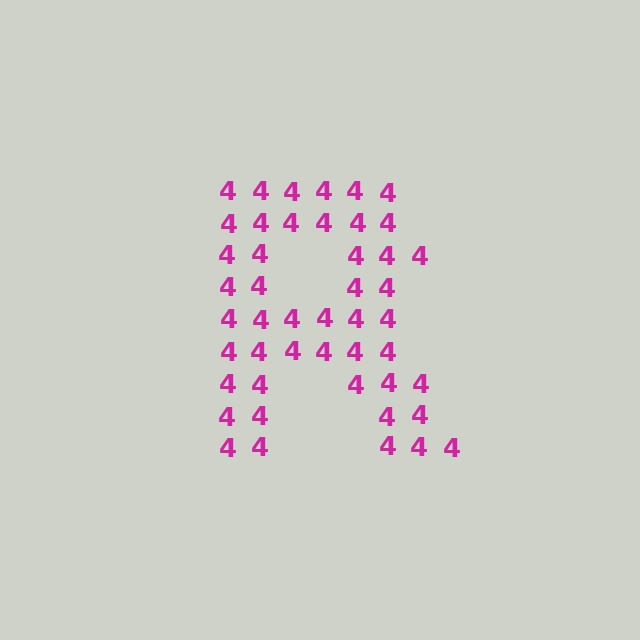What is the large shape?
The large shape is the letter R.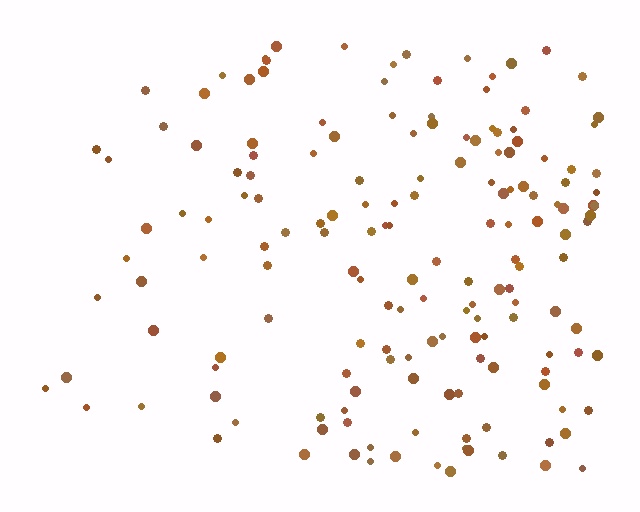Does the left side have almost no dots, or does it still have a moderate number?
Still a moderate number, just noticeably fewer than the right.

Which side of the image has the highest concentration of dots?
The right.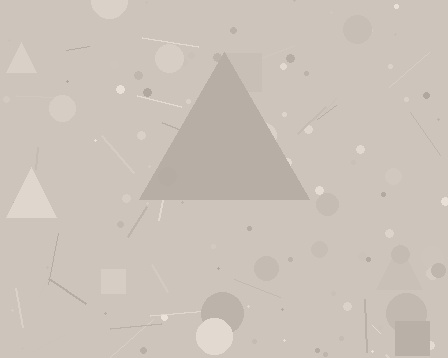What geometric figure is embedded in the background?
A triangle is embedded in the background.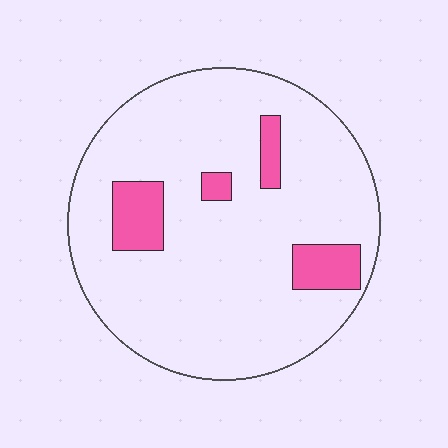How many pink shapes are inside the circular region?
4.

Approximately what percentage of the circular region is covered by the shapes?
Approximately 10%.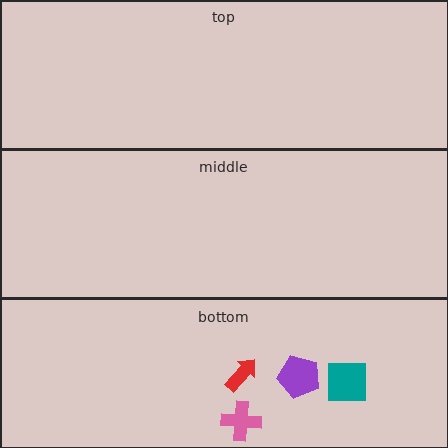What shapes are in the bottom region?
The red arrow, the pink cross, the purple pentagon, the teal square.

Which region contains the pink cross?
The bottom region.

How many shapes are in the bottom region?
4.